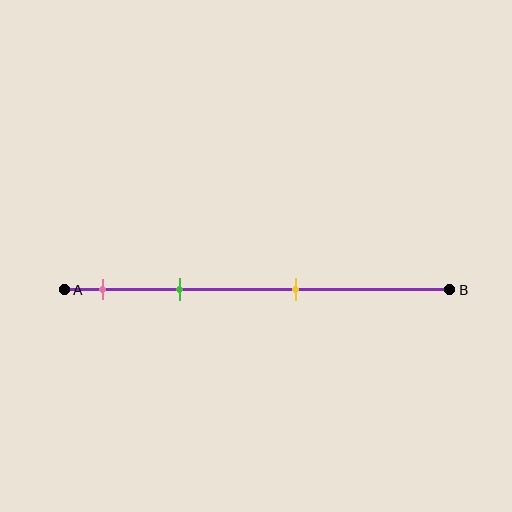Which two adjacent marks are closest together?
The pink and green marks are the closest adjacent pair.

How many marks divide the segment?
There are 3 marks dividing the segment.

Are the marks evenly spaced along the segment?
No, the marks are not evenly spaced.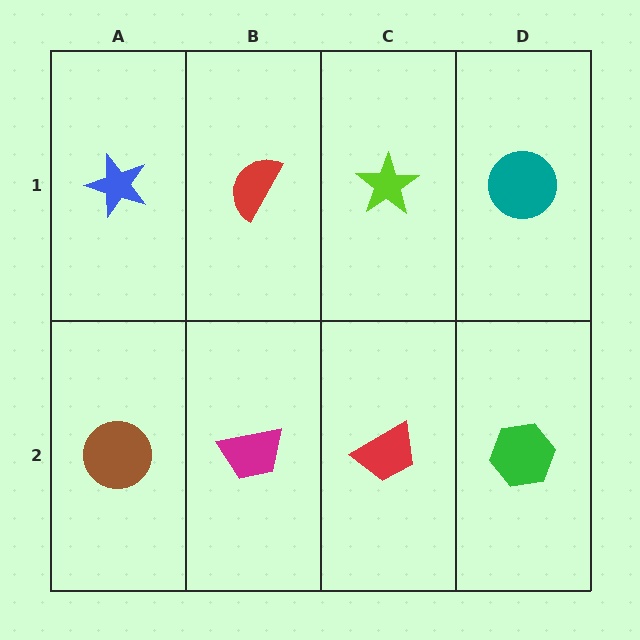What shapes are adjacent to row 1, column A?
A brown circle (row 2, column A), a red semicircle (row 1, column B).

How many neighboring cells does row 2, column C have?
3.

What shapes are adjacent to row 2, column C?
A lime star (row 1, column C), a magenta trapezoid (row 2, column B), a green hexagon (row 2, column D).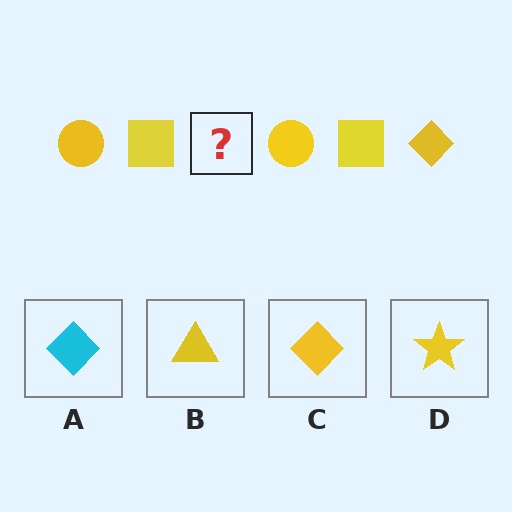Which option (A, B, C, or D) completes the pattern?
C.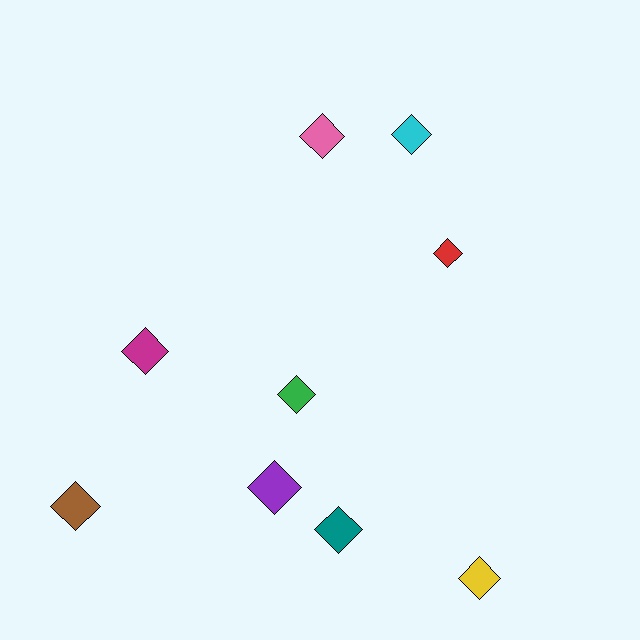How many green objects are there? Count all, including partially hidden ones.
There is 1 green object.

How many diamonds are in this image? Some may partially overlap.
There are 9 diamonds.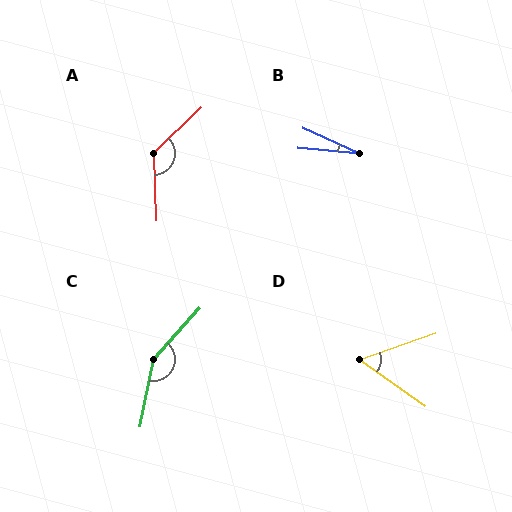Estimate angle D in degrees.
Approximately 54 degrees.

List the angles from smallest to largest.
B (19°), D (54°), A (132°), C (149°).